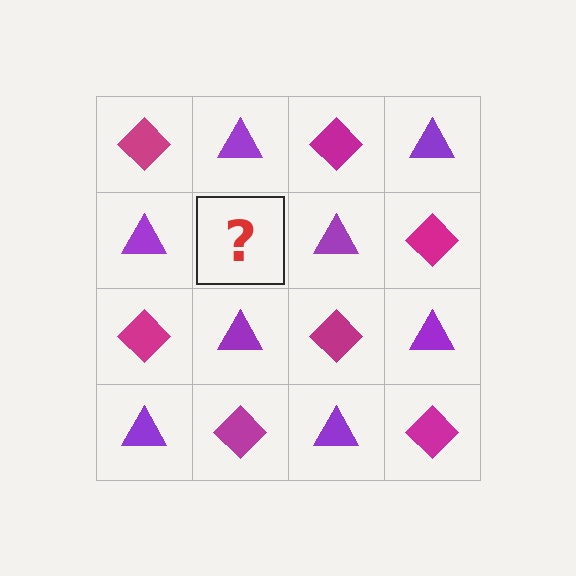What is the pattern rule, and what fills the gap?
The rule is that it alternates magenta diamond and purple triangle in a checkerboard pattern. The gap should be filled with a magenta diamond.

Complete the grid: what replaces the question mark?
The question mark should be replaced with a magenta diamond.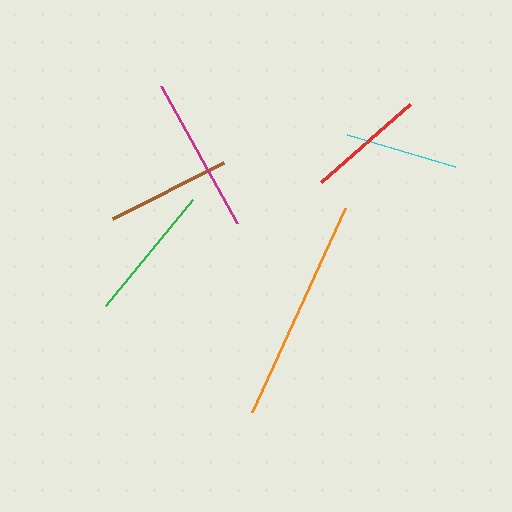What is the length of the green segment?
The green segment is approximately 137 pixels long.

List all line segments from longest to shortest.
From longest to shortest: orange, magenta, green, brown, red, cyan.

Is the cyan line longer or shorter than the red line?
The red line is longer than the cyan line.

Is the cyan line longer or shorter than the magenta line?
The magenta line is longer than the cyan line.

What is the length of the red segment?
The red segment is approximately 119 pixels long.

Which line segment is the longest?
The orange line is the longest at approximately 224 pixels.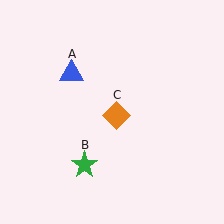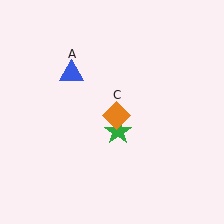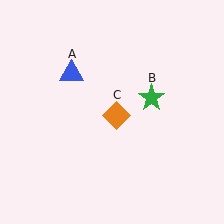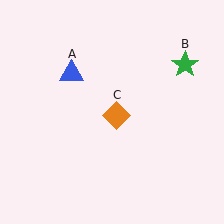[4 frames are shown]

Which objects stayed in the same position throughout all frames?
Blue triangle (object A) and orange diamond (object C) remained stationary.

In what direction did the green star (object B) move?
The green star (object B) moved up and to the right.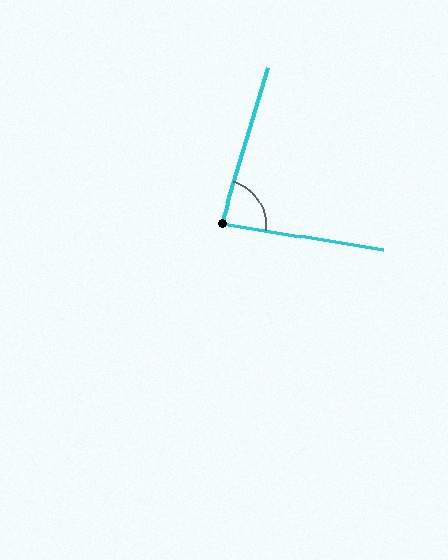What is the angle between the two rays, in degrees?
Approximately 82 degrees.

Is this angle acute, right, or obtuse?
It is acute.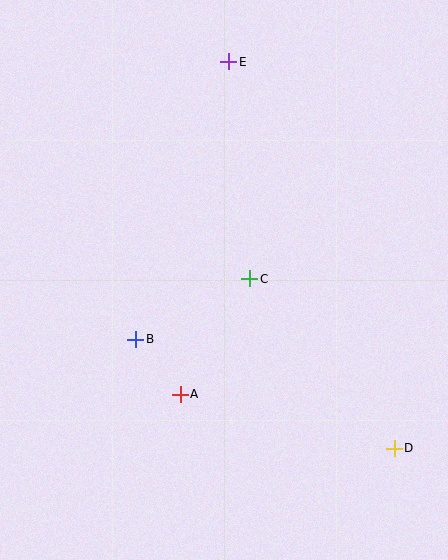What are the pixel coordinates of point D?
Point D is at (394, 448).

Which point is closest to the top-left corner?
Point E is closest to the top-left corner.